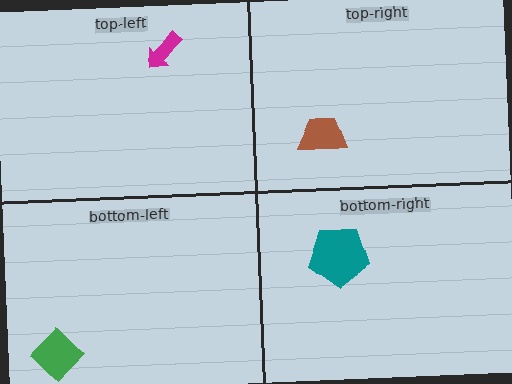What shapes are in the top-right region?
The brown trapezoid.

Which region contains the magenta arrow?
The top-left region.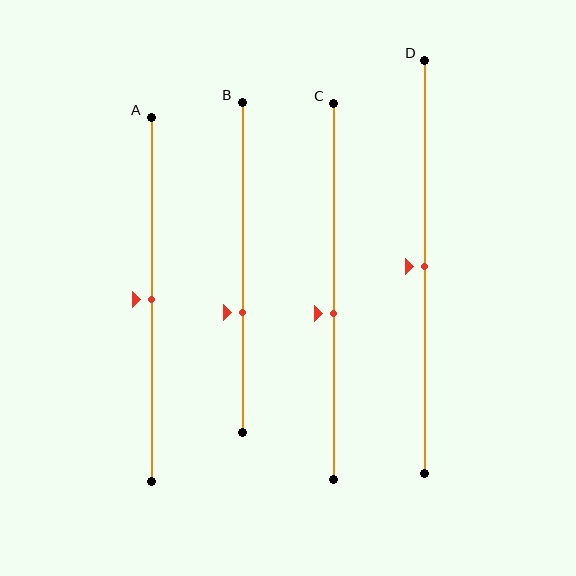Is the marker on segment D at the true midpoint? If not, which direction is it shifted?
Yes, the marker on segment D is at the true midpoint.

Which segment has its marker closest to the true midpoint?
Segment A has its marker closest to the true midpoint.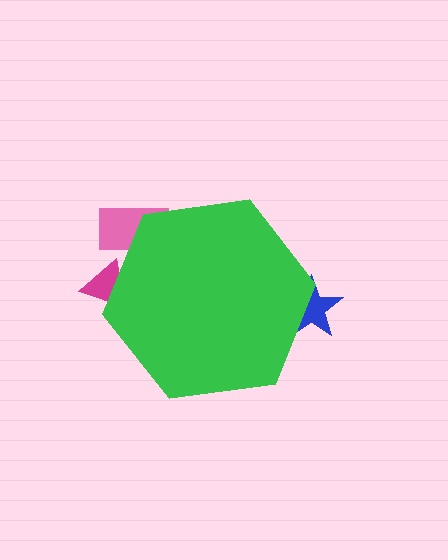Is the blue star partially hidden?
Yes, the blue star is partially hidden behind the green hexagon.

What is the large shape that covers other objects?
A green hexagon.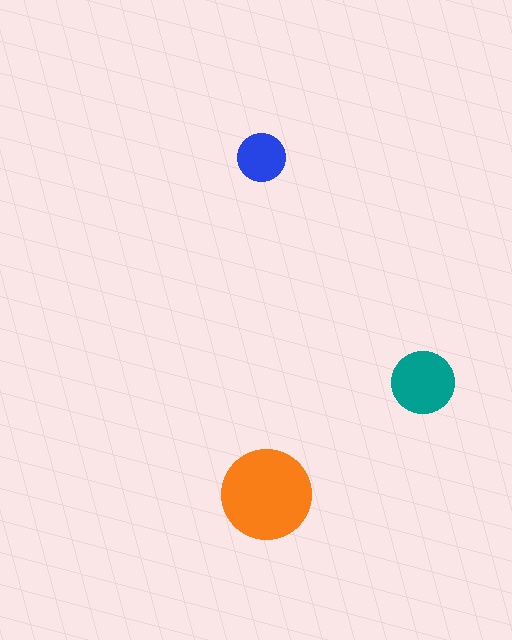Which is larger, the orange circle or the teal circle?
The orange one.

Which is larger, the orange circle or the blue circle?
The orange one.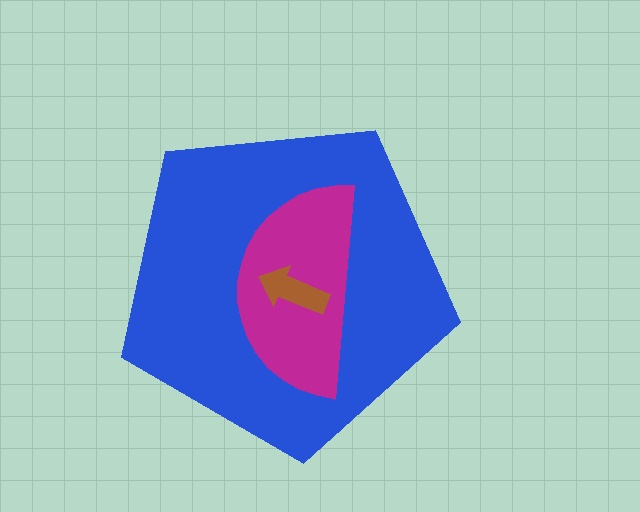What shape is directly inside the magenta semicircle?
The brown arrow.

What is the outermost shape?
The blue pentagon.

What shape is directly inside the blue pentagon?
The magenta semicircle.